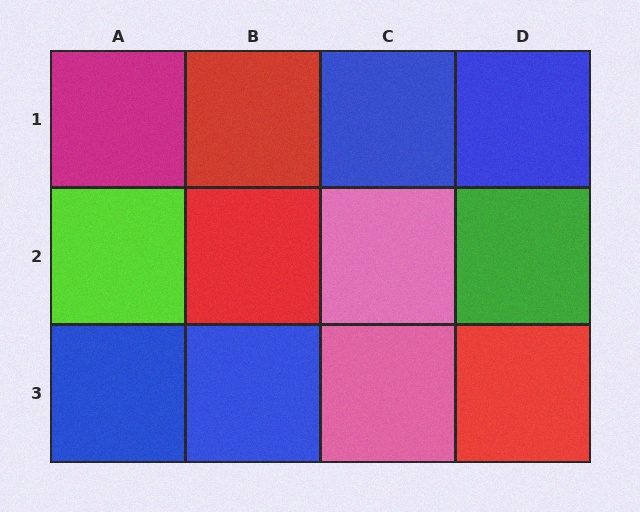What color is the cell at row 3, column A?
Blue.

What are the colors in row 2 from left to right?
Lime, red, pink, green.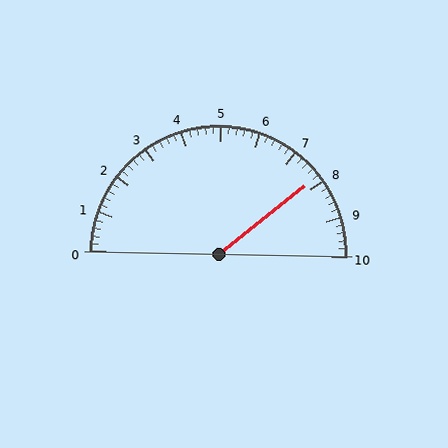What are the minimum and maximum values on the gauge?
The gauge ranges from 0 to 10.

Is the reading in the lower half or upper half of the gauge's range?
The reading is in the upper half of the range (0 to 10).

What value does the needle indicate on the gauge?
The needle indicates approximately 7.8.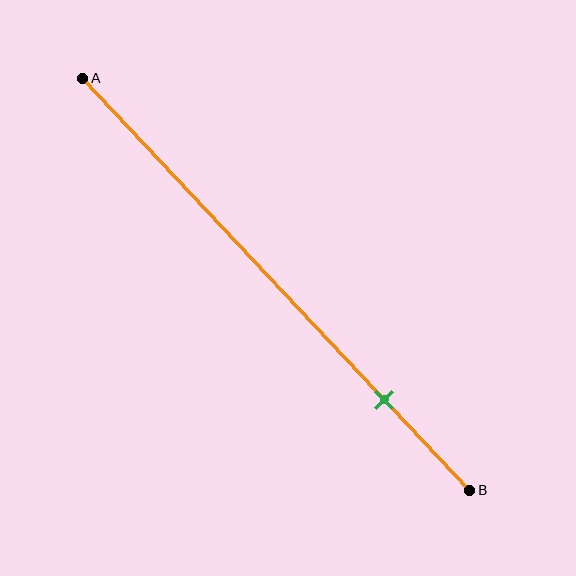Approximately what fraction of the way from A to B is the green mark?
The green mark is approximately 80% of the way from A to B.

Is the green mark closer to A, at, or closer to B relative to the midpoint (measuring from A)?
The green mark is closer to point B than the midpoint of segment AB.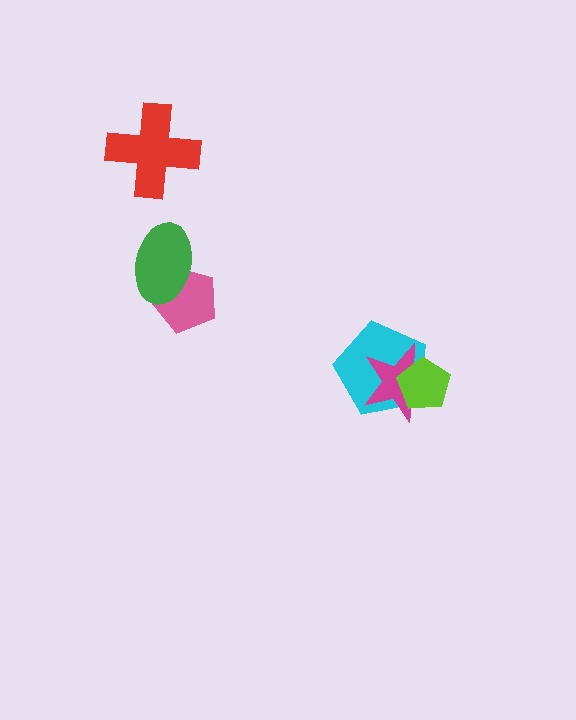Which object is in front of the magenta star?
The lime pentagon is in front of the magenta star.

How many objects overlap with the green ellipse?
1 object overlaps with the green ellipse.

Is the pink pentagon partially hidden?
Yes, it is partially covered by another shape.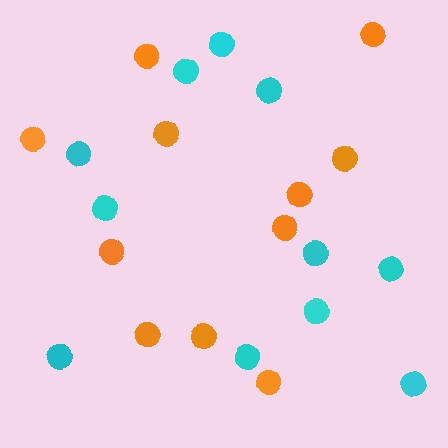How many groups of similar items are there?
There are 2 groups: one group of cyan circles (11) and one group of orange circles (11).